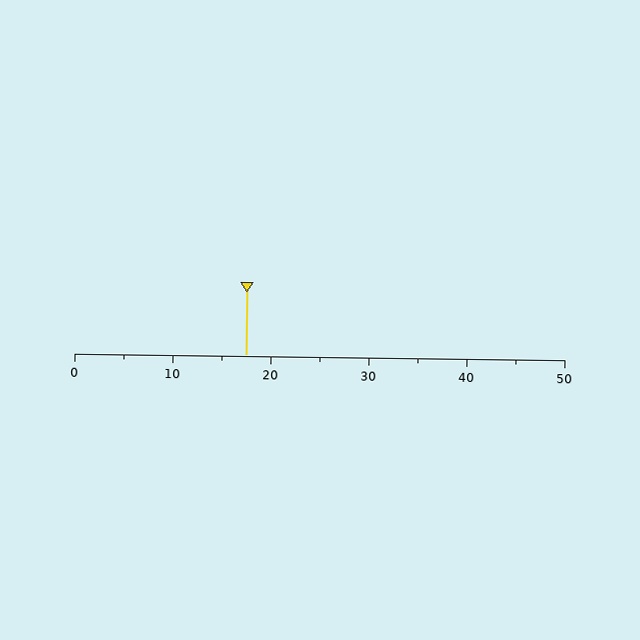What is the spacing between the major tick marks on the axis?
The major ticks are spaced 10 apart.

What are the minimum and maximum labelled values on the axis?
The axis runs from 0 to 50.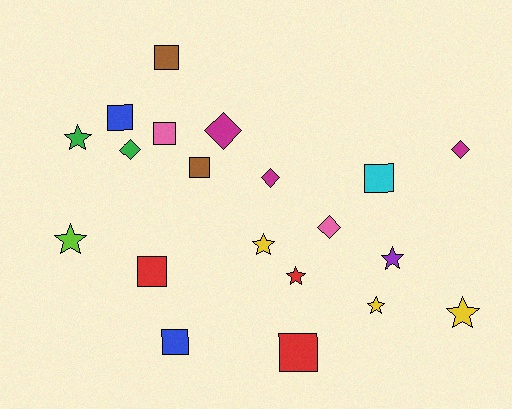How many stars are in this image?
There are 7 stars.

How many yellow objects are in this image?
There are 3 yellow objects.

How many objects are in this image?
There are 20 objects.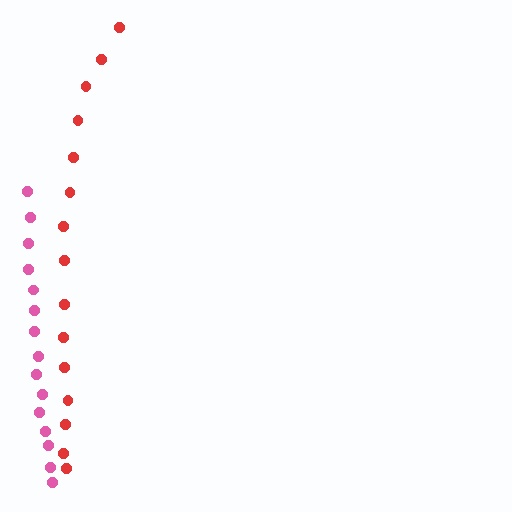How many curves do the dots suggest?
There are 2 distinct paths.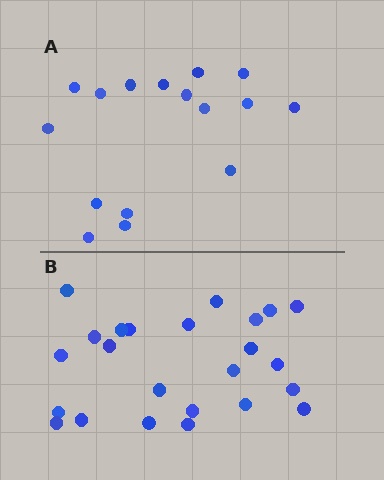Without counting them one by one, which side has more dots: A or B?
Region B (the bottom region) has more dots.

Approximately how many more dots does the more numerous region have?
Region B has roughly 8 or so more dots than region A.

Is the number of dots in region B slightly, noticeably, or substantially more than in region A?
Region B has substantially more. The ratio is roughly 1.5 to 1.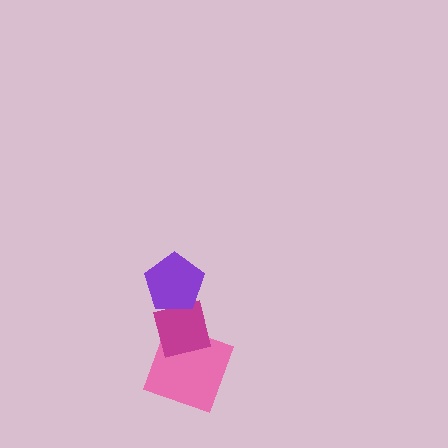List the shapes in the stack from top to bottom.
From top to bottom: the purple pentagon, the magenta square, the pink square.